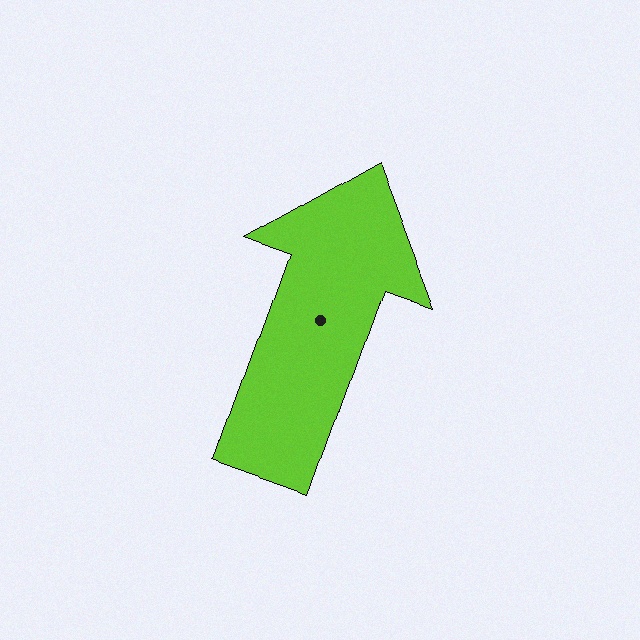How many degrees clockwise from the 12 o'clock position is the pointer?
Approximately 20 degrees.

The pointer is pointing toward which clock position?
Roughly 1 o'clock.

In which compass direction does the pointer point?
North.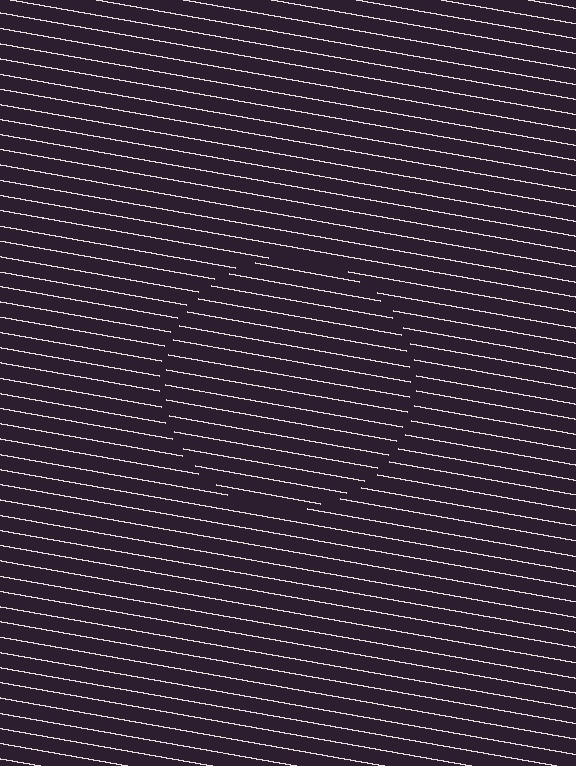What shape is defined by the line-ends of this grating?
An illusory circle. The interior of the shape contains the same grating, shifted by half a period — the contour is defined by the phase discontinuity where line-ends from the inner and outer gratings abut.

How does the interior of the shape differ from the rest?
The interior of the shape contains the same grating, shifted by half a period — the contour is defined by the phase discontinuity where line-ends from the inner and outer gratings abut.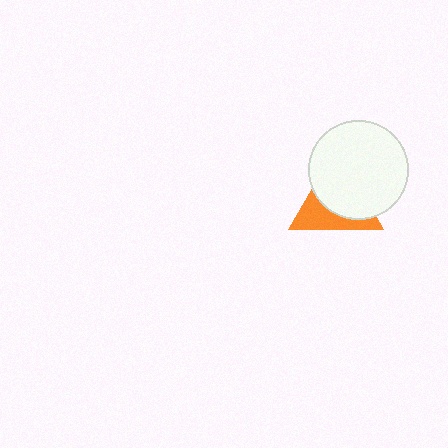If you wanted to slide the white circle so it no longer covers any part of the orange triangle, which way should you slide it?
Slide it toward the upper-right — that is the most direct way to separate the two shapes.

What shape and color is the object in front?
The object in front is a white circle.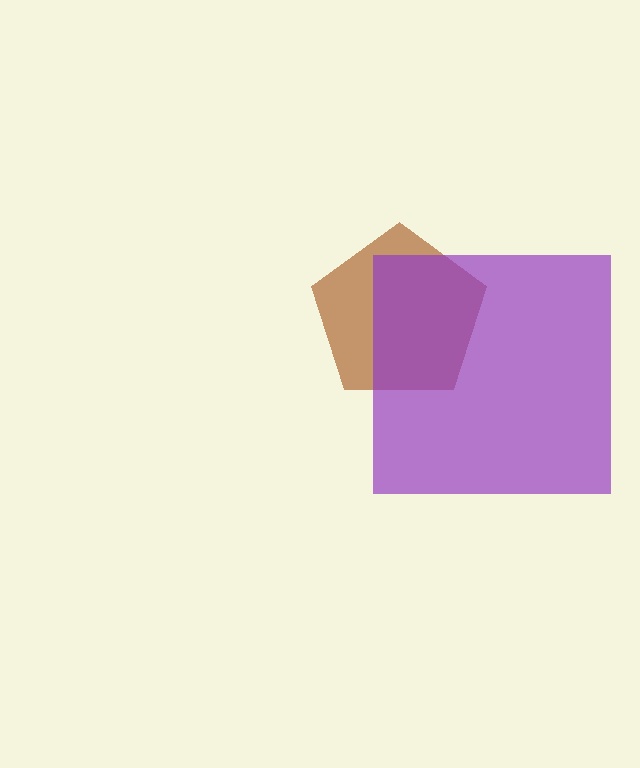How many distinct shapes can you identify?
There are 2 distinct shapes: a brown pentagon, a purple square.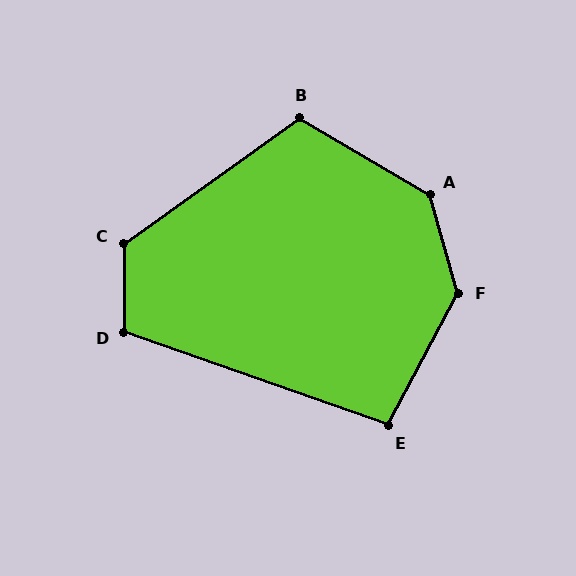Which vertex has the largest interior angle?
F, at approximately 136 degrees.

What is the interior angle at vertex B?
Approximately 114 degrees (obtuse).